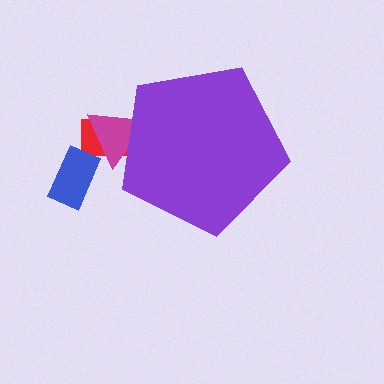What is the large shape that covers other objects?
A purple pentagon.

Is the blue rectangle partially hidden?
No, the blue rectangle is fully visible.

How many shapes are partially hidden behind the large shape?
2 shapes are partially hidden.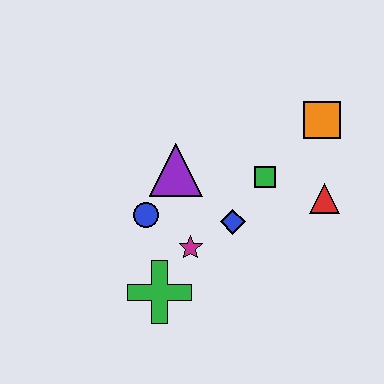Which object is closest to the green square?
The blue diamond is closest to the green square.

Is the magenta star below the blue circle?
Yes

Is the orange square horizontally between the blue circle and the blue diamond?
No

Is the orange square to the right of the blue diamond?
Yes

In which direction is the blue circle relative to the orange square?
The blue circle is to the left of the orange square.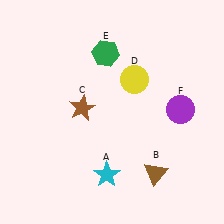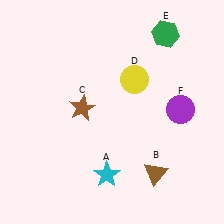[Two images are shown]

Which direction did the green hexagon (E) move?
The green hexagon (E) moved right.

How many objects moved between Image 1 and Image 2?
1 object moved between the two images.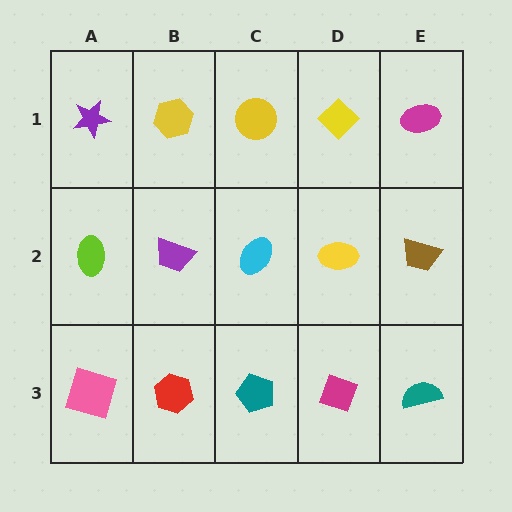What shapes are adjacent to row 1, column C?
A cyan ellipse (row 2, column C), a yellow hexagon (row 1, column B), a yellow diamond (row 1, column D).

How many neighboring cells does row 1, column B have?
3.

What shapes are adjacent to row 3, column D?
A yellow ellipse (row 2, column D), a teal pentagon (row 3, column C), a teal semicircle (row 3, column E).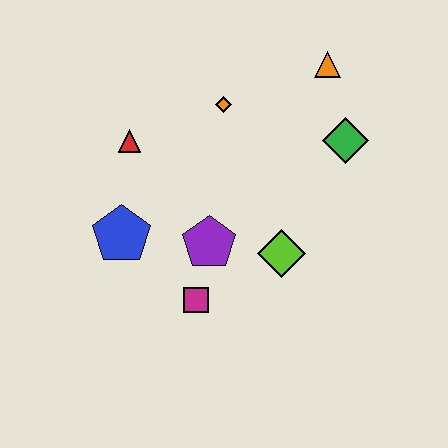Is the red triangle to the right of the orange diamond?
No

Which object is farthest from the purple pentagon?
The orange triangle is farthest from the purple pentagon.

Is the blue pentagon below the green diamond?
Yes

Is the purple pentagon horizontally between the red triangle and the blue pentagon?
No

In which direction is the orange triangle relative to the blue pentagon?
The orange triangle is to the right of the blue pentagon.